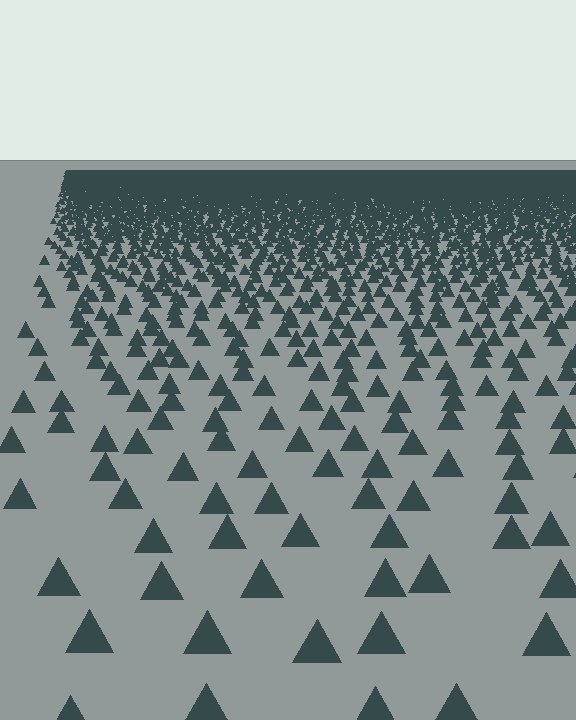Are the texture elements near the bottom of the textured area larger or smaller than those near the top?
Larger. Near the bottom, elements are closer to the viewer and appear at a bigger on-screen size.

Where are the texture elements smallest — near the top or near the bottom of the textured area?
Near the top.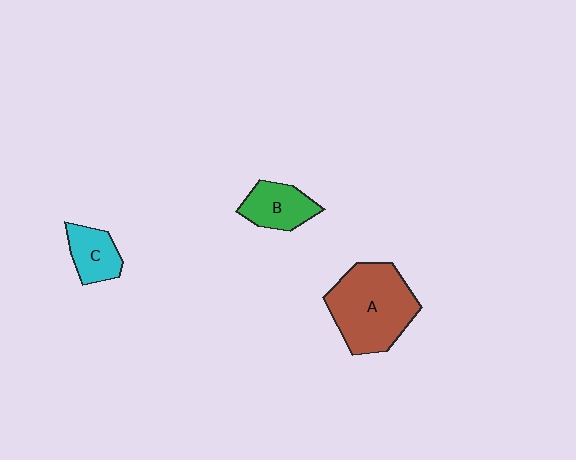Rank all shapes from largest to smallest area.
From largest to smallest: A (brown), B (green), C (cyan).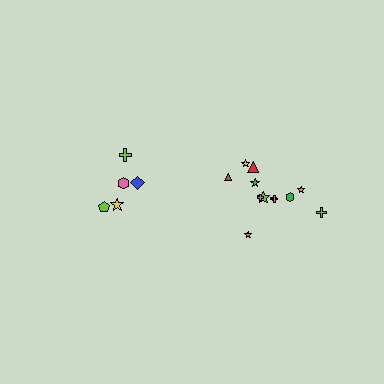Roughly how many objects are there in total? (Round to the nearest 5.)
Roughly 15 objects in total.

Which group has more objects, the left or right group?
The right group.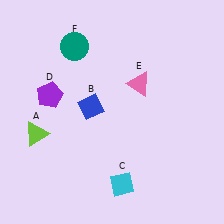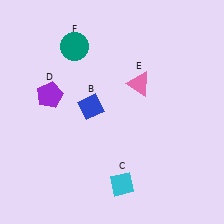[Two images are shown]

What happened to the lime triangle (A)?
The lime triangle (A) was removed in Image 2. It was in the bottom-left area of Image 1.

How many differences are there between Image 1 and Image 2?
There is 1 difference between the two images.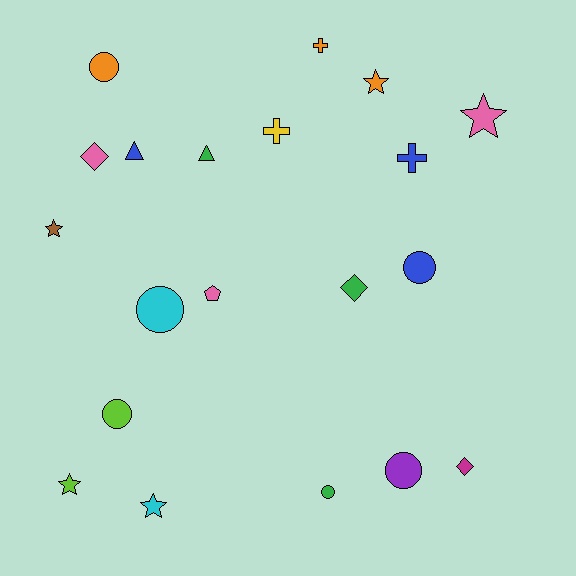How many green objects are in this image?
There are 3 green objects.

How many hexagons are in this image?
There are no hexagons.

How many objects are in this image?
There are 20 objects.